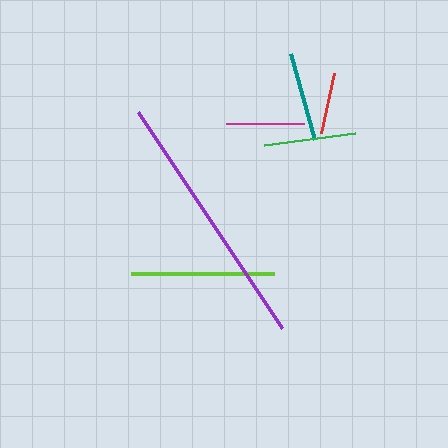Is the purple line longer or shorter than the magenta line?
The purple line is longer than the magenta line.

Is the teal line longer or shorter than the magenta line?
The teal line is longer than the magenta line.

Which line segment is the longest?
The purple line is the longest at approximately 260 pixels.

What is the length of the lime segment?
The lime segment is approximately 143 pixels long.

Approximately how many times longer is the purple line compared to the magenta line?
The purple line is approximately 3.4 times the length of the magenta line.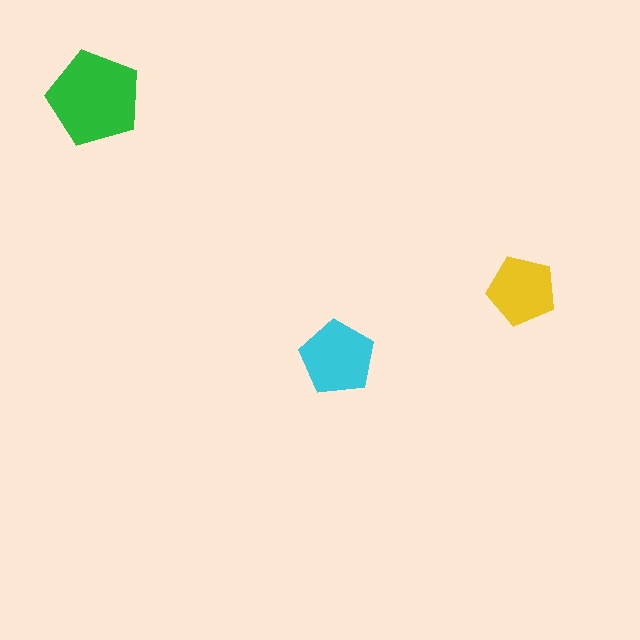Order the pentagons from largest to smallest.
the green one, the cyan one, the yellow one.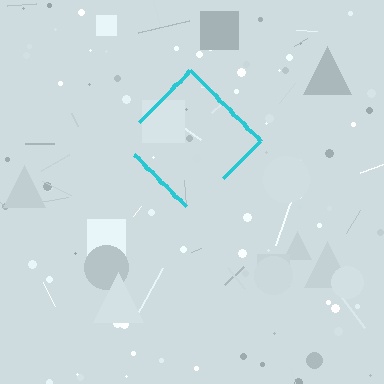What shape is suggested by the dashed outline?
The dashed outline suggests a diamond.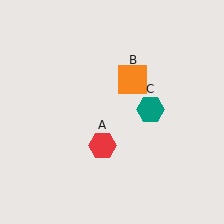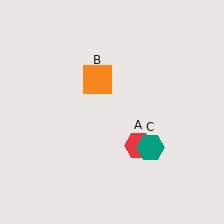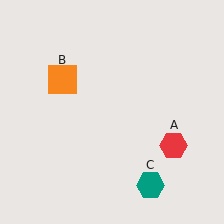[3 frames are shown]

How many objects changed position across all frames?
3 objects changed position: red hexagon (object A), orange square (object B), teal hexagon (object C).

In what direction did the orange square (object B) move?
The orange square (object B) moved left.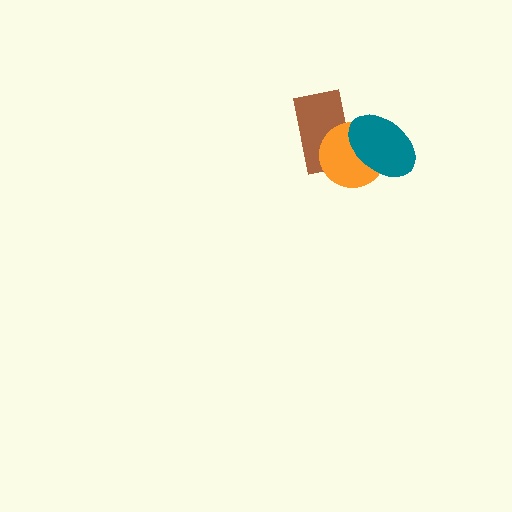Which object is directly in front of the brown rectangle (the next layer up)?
The orange circle is directly in front of the brown rectangle.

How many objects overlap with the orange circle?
2 objects overlap with the orange circle.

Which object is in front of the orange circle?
The teal ellipse is in front of the orange circle.